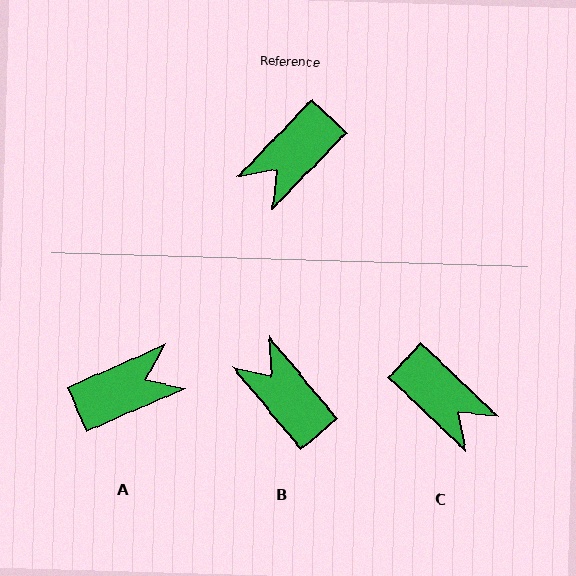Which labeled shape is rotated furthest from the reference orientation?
A, about 157 degrees away.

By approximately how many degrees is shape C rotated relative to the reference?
Approximately 90 degrees counter-clockwise.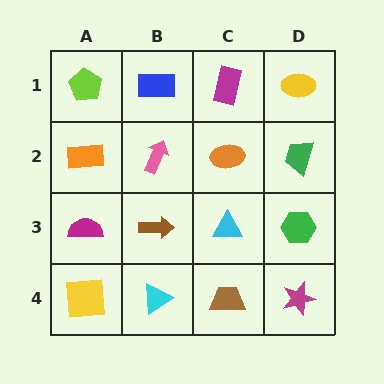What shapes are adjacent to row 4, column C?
A cyan triangle (row 3, column C), a cyan triangle (row 4, column B), a magenta star (row 4, column D).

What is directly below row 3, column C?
A brown trapezoid.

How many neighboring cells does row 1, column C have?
3.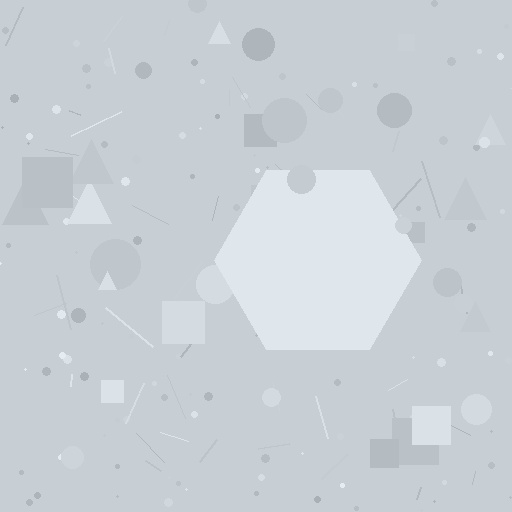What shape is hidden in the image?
A hexagon is hidden in the image.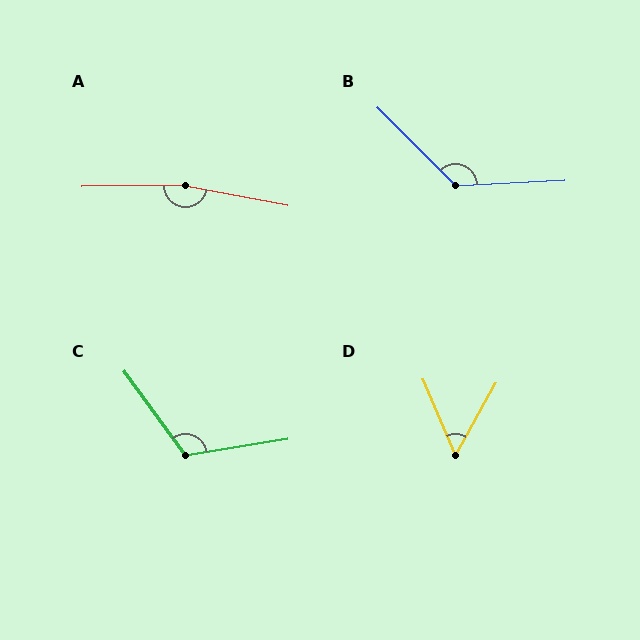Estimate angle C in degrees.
Approximately 117 degrees.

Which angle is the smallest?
D, at approximately 52 degrees.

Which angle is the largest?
A, at approximately 169 degrees.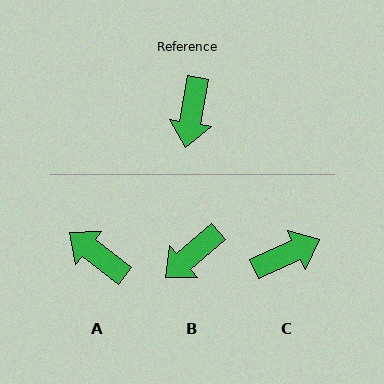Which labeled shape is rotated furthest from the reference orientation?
C, about 124 degrees away.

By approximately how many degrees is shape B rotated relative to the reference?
Approximately 39 degrees clockwise.